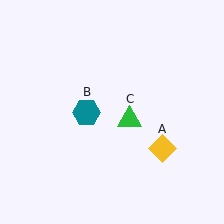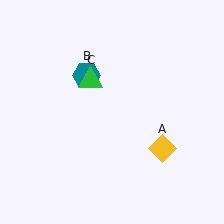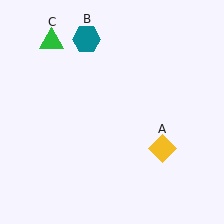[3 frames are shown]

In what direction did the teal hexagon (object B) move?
The teal hexagon (object B) moved up.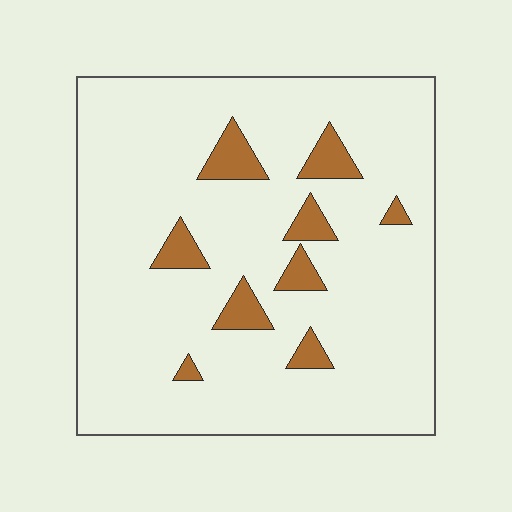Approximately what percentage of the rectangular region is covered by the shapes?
Approximately 10%.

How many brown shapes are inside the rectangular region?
9.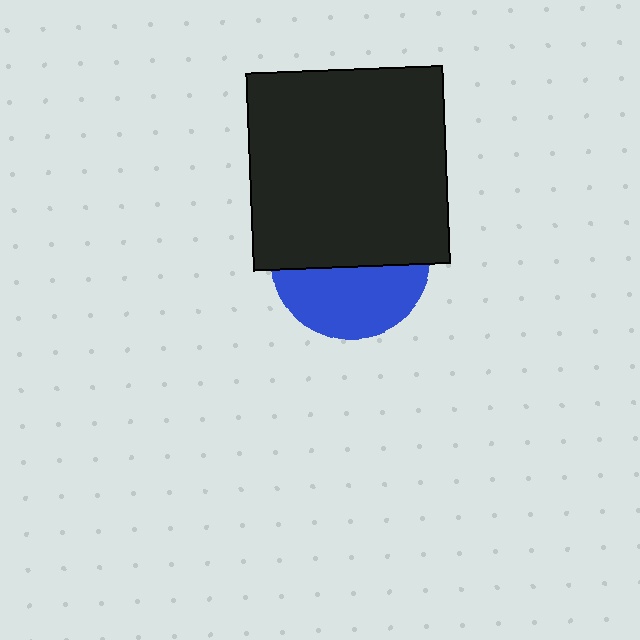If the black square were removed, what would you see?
You would see the complete blue circle.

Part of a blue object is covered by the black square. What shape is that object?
It is a circle.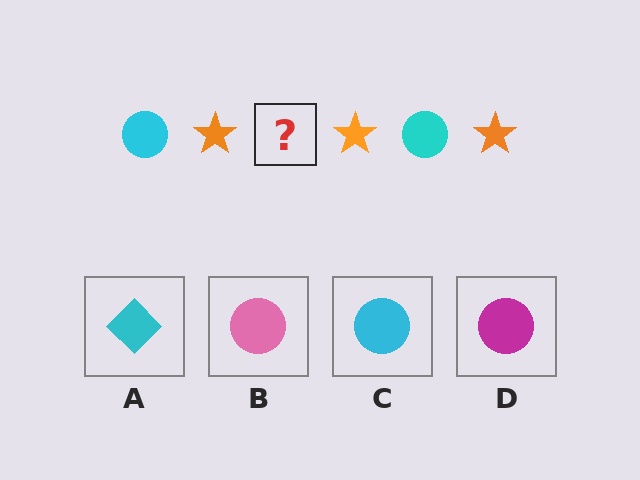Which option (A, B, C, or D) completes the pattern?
C.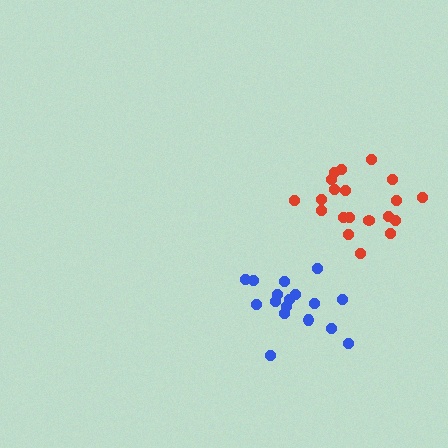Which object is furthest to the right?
The red cluster is rightmost.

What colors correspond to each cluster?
The clusters are colored: red, blue.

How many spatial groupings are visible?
There are 2 spatial groupings.